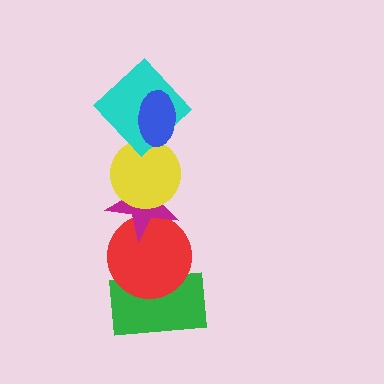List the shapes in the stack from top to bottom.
From top to bottom: the blue ellipse, the cyan diamond, the yellow circle, the magenta star, the red circle, the green rectangle.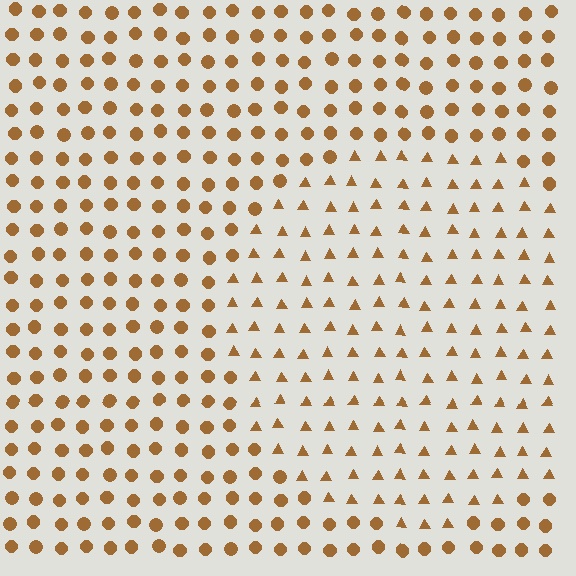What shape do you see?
I see a circle.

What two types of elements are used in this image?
The image uses triangles inside the circle region and circles outside it.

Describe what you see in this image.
The image is filled with small brown elements arranged in a uniform grid. A circle-shaped region contains triangles, while the surrounding area contains circles. The boundary is defined purely by the change in element shape.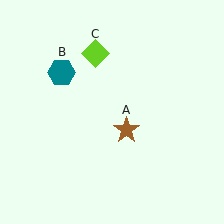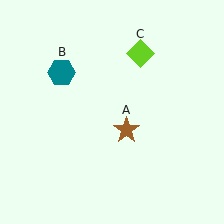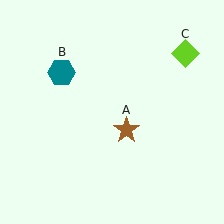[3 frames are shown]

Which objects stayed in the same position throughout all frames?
Brown star (object A) and teal hexagon (object B) remained stationary.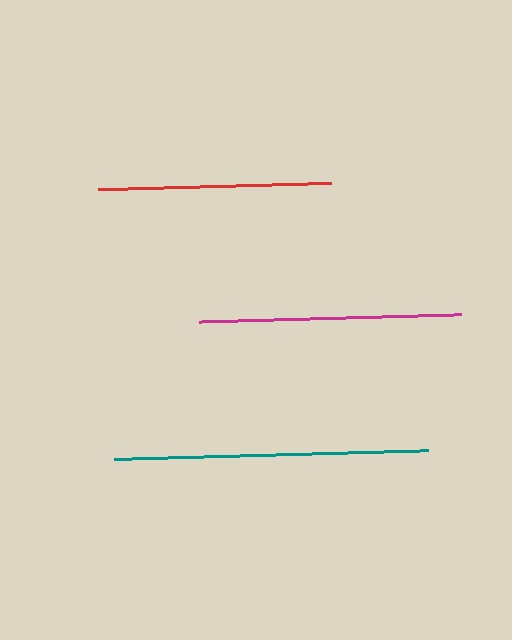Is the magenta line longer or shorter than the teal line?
The teal line is longer than the magenta line.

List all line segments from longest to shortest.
From longest to shortest: teal, magenta, red.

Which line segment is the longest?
The teal line is the longest at approximately 315 pixels.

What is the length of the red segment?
The red segment is approximately 232 pixels long.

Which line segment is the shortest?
The red line is the shortest at approximately 232 pixels.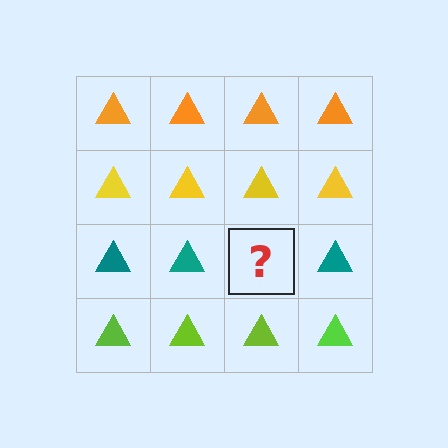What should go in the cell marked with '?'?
The missing cell should contain a teal triangle.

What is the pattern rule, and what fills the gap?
The rule is that each row has a consistent color. The gap should be filled with a teal triangle.